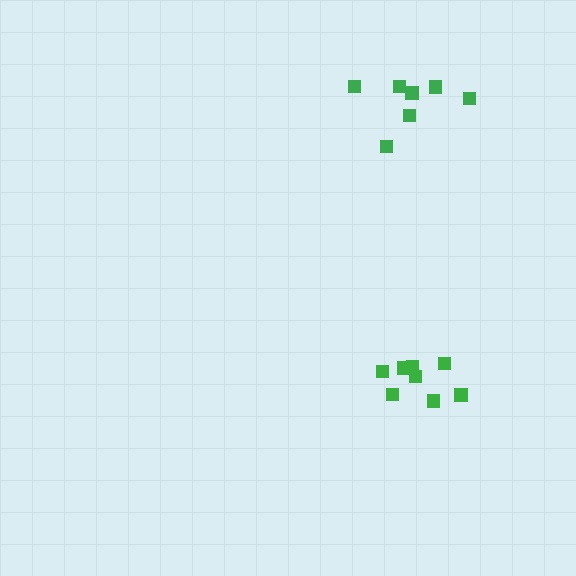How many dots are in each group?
Group 1: 7 dots, Group 2: 8 dots (15 total).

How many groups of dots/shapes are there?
There are 2 groups.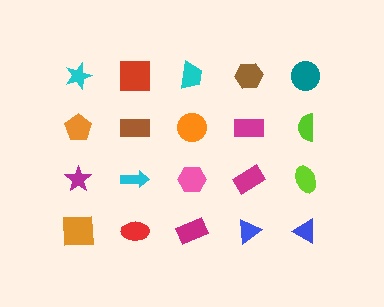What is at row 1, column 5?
A teal circle.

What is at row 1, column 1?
A cyan star.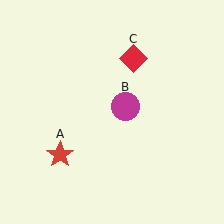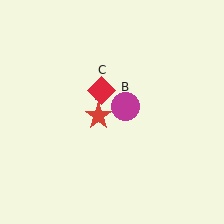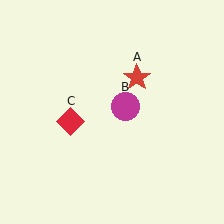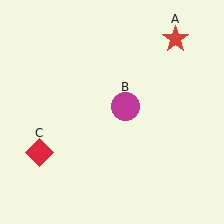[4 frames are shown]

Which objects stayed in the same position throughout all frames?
Magenta circle (object B) remained stationary.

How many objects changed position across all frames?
2 objects changed position: red star (object A), red diamond (object C).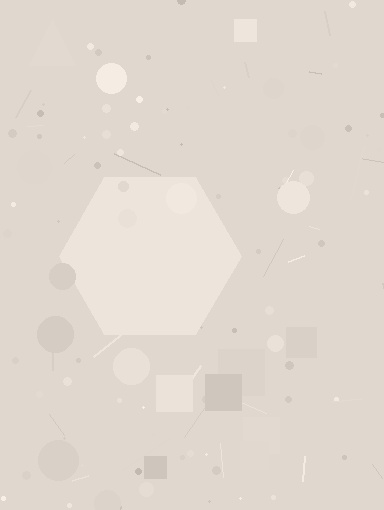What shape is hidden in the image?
A hexagon is hidden in the image.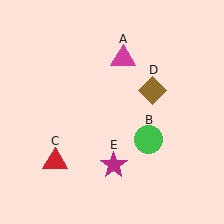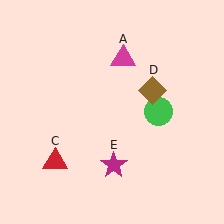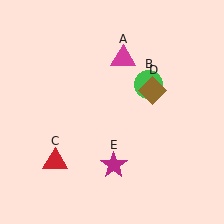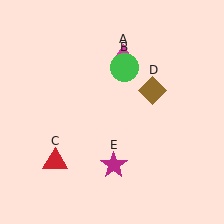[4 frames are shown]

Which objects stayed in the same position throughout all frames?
Magenta triangle (object A) and red triangle (object C) and brown diamond (object D) and magenta star (object E) remained stationary.